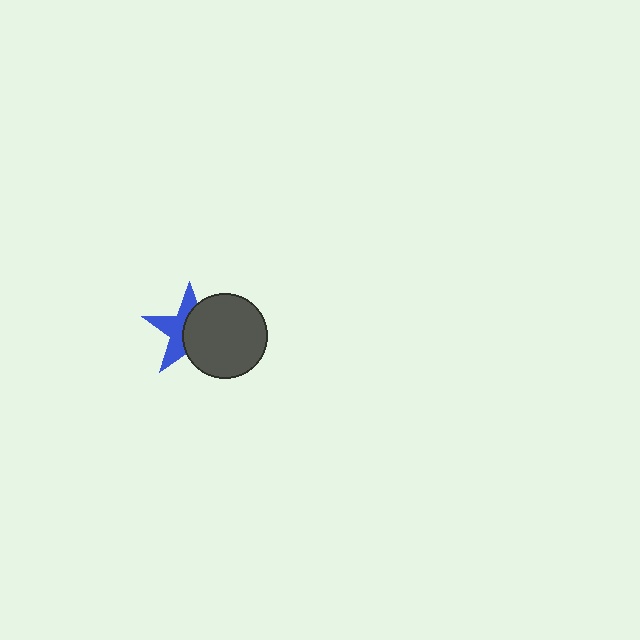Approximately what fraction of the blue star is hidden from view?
Roughly 53% of the blue star is hidden behind the dark gray circle.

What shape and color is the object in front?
The object in front is a dark gray circle.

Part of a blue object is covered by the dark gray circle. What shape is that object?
It is a star.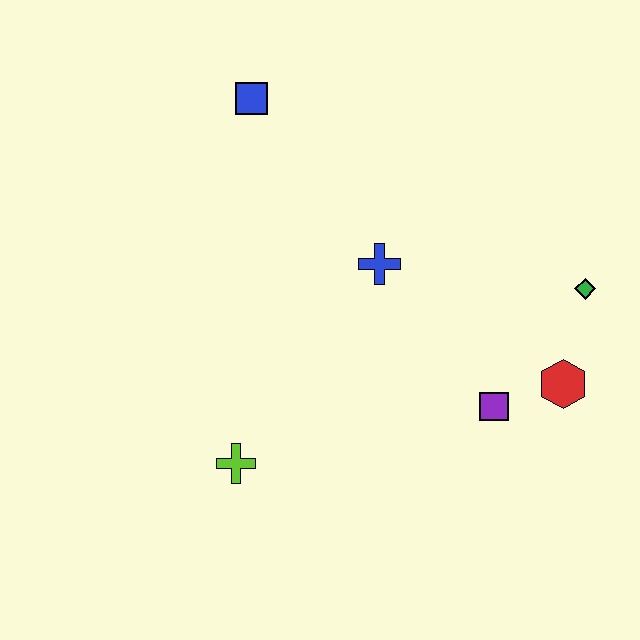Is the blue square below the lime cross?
No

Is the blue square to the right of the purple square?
No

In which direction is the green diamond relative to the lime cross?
The green diamond is to the right of the lime cross.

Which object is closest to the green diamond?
The red hexagon is closest to the green diamond.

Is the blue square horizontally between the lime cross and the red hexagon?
Yes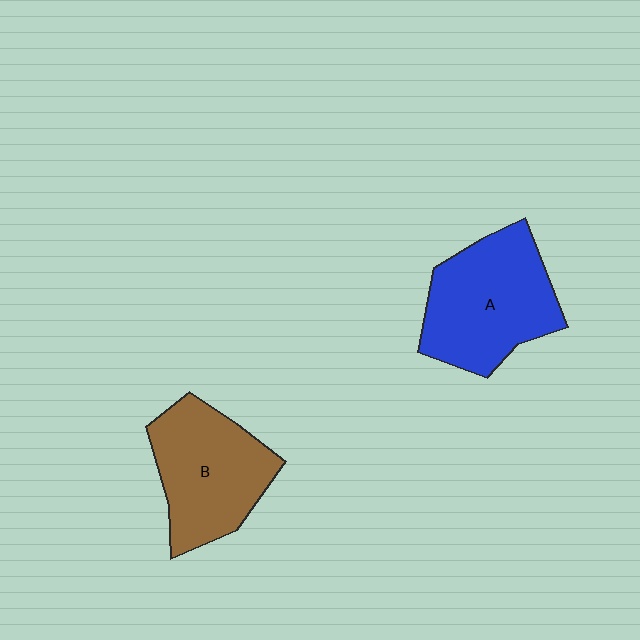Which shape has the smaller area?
Shape B (brown).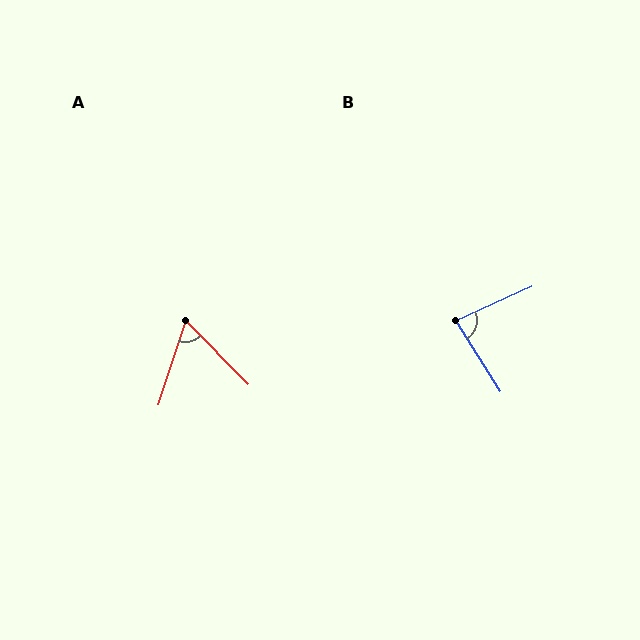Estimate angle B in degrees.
Approximately 82 degrees.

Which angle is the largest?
B, at approximately 82 degrees.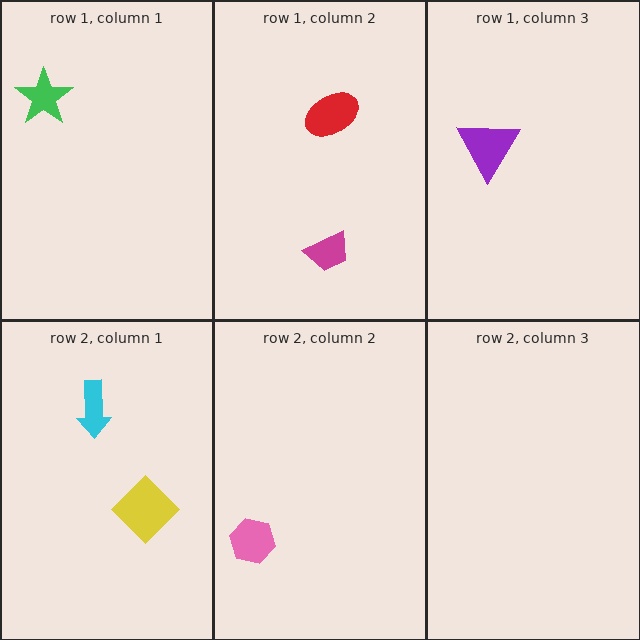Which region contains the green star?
The row 1, column 1 region.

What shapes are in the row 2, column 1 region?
The cyan arrow, the yellow diamond.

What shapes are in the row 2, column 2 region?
The pink hexagon.